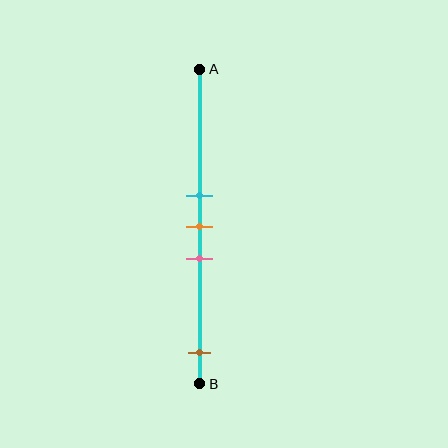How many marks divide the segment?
There are 4 marks dividing the segment.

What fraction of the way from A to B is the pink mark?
The pink mark is approximately 60% (0.6) of the way from A to B.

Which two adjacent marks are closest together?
The cyan and orange marks are the closest adjacent pair.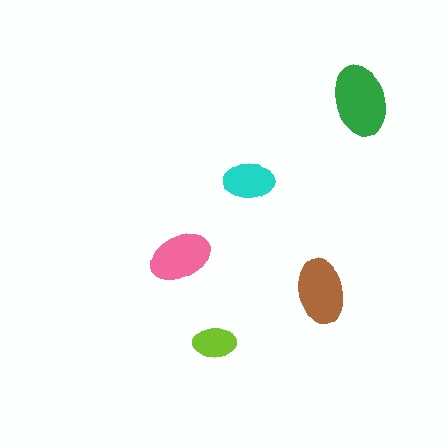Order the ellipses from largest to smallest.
the green one, the brown one, the pink one, the cyan one, the lime one.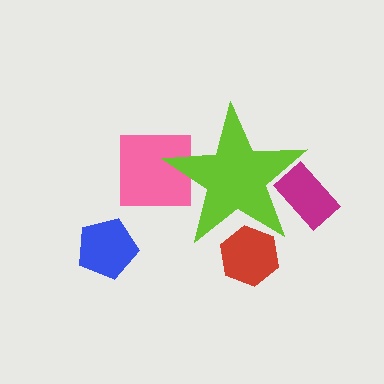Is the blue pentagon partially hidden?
No, the blue pentagon is fully visible.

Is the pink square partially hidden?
Yes, the pink square is partially hidden behind the lime star.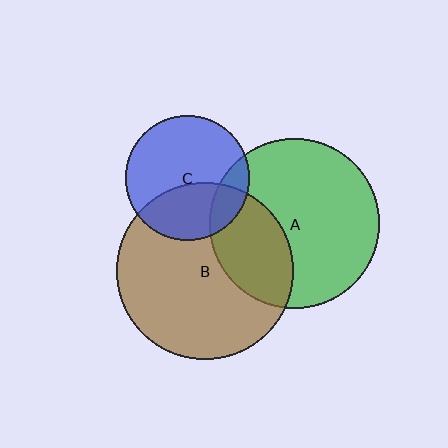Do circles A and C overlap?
Yes.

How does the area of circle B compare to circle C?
Approximately 2.0 times.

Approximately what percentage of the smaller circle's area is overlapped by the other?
Approximately 15%.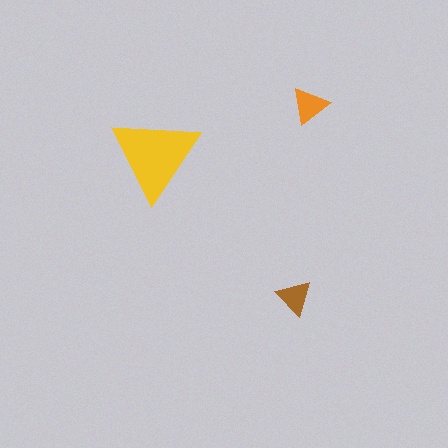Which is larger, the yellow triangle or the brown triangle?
The yellow one.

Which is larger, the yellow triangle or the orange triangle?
The yellow one.